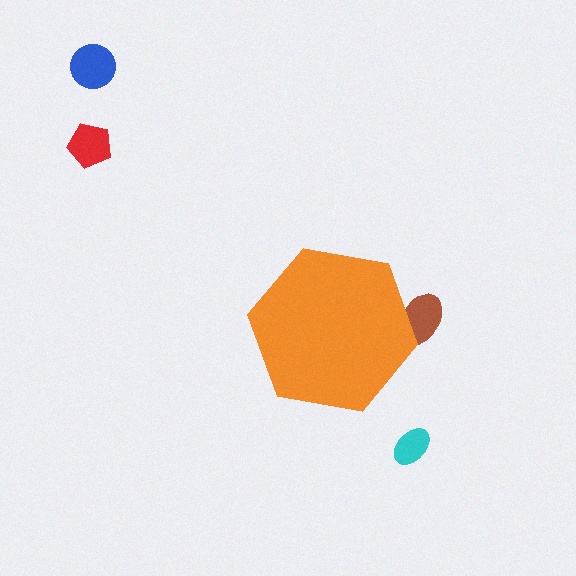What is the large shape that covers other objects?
An orange hexagon.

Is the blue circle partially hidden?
No, the blue circle is fully visible.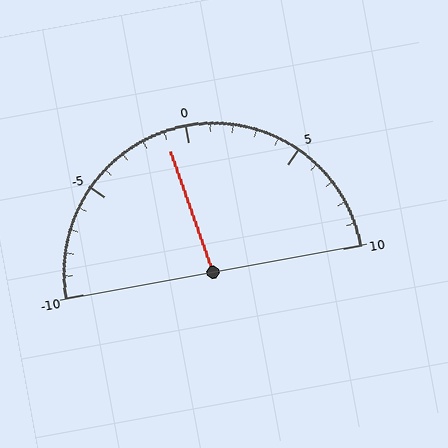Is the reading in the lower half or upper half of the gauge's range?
The reading is in the lower half of the range (-10 to 10).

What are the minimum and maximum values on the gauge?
The gauge ranges from -10 to 10.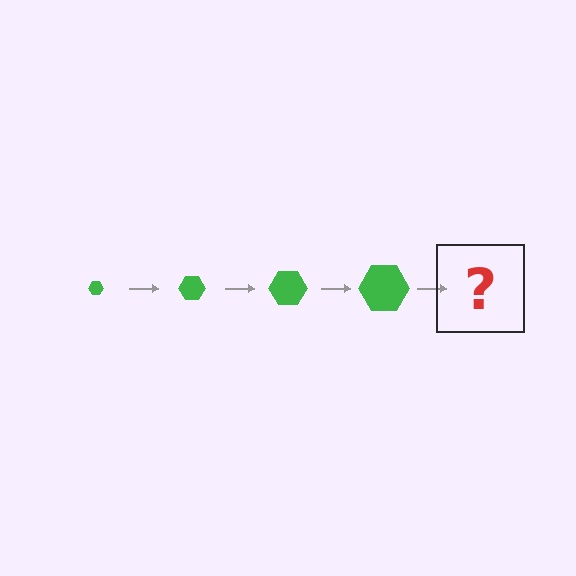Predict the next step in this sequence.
The next step is a green hexagon, larger than the previous one.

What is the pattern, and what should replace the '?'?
The pattern is that the hexagon gets progressively larger each step. The '?' should be a green hexagon, larger than the previous one.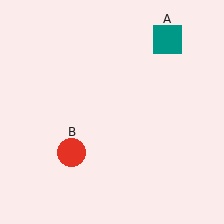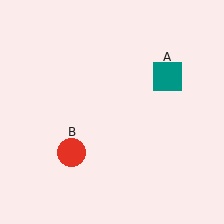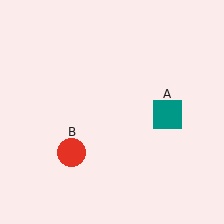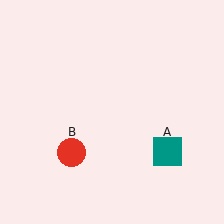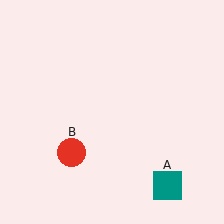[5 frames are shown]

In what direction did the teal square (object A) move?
The teal square (object A) moved down.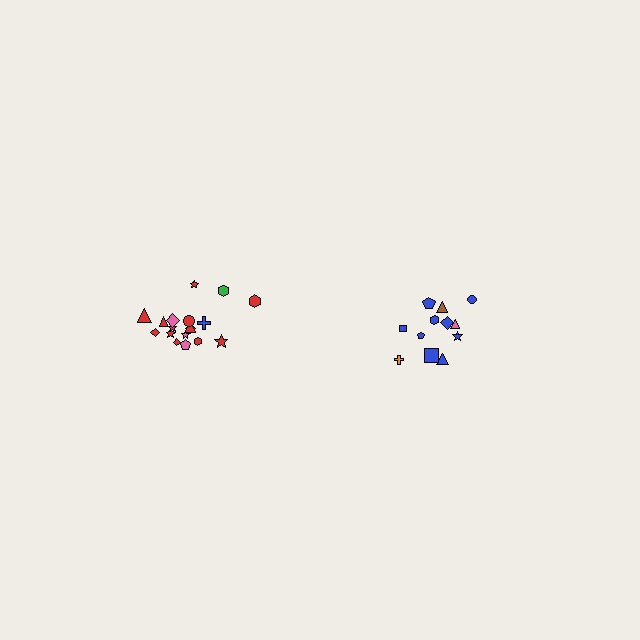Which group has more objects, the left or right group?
The left group.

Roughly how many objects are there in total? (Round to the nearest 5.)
Roughly 30 objects in total.